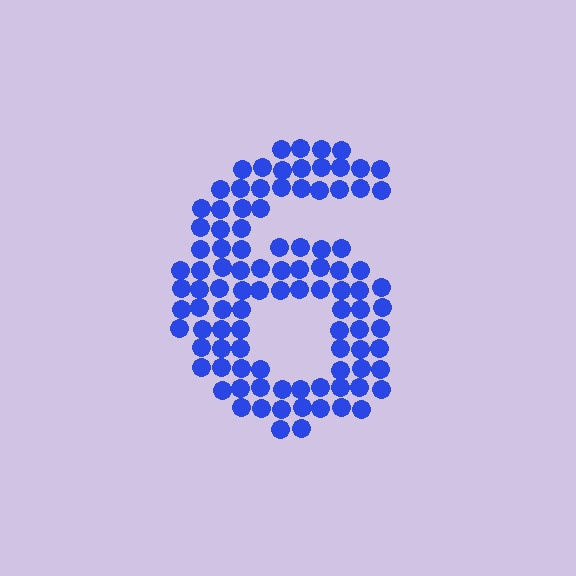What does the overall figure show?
The overall figure shows the digit 6.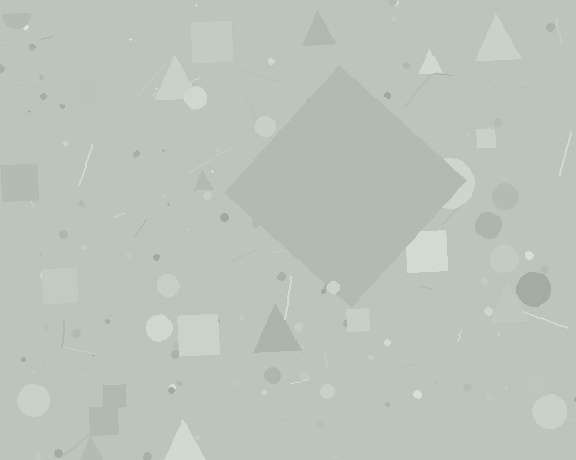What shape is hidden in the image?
A diamond is hidden in the image.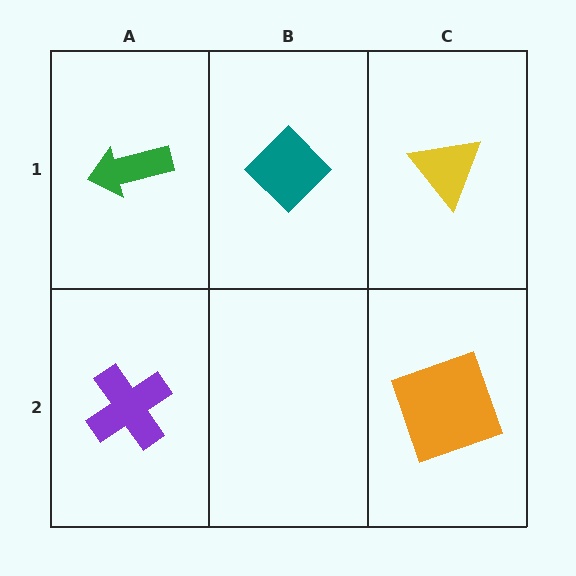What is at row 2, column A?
A purple cross.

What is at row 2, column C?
An orange square.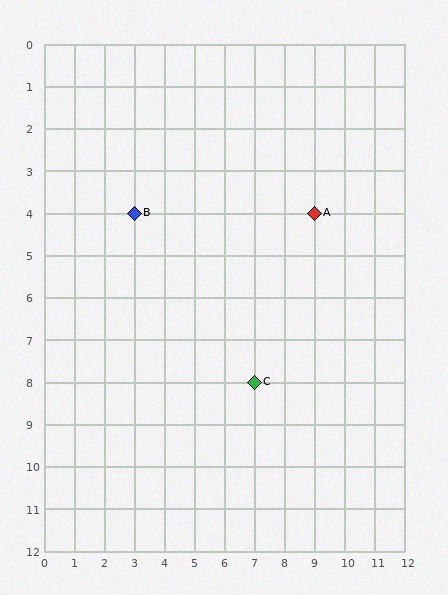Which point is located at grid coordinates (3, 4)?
Point B is at (3, 4).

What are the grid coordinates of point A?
Point A is at grid coordinates (9, 4).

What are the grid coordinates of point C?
Point C is at grid coordinates (7, 8).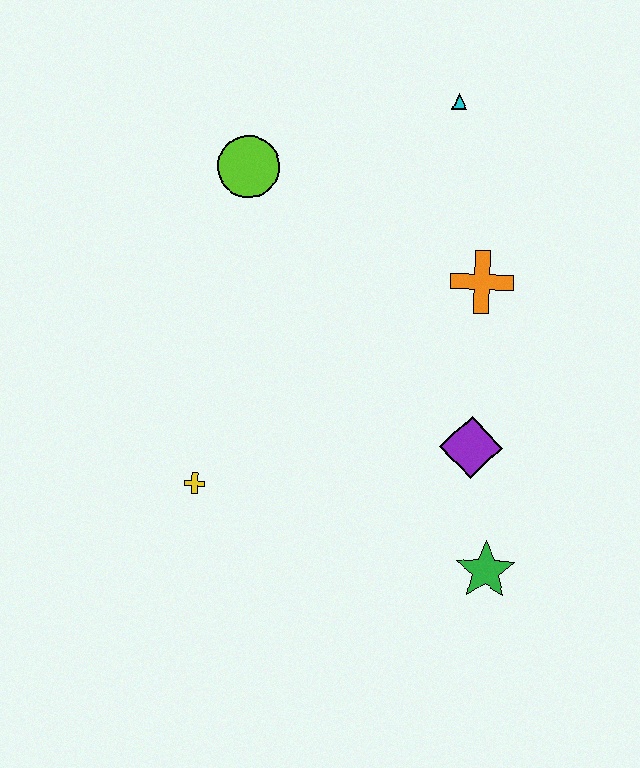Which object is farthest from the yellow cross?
The cyan triangle is farthest from the yellow cross.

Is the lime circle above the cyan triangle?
No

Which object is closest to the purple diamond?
The green star is closest to the purple diamond.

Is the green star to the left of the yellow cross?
No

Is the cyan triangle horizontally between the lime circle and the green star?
Yes